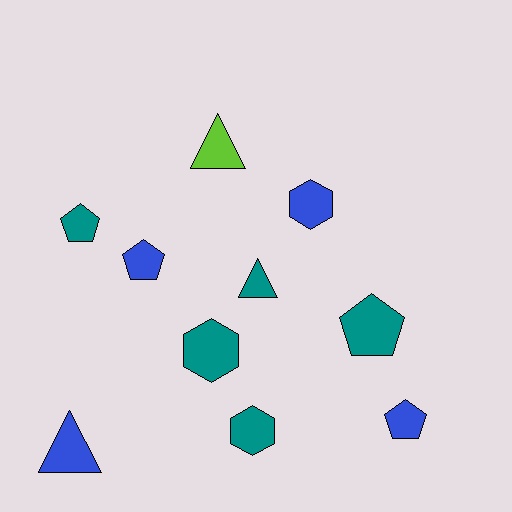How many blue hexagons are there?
There is 1 blue hexagon.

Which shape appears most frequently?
Pentagon, with 4 objects.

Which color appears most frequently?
Teal, with 5 objects.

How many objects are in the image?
There are 10 objects.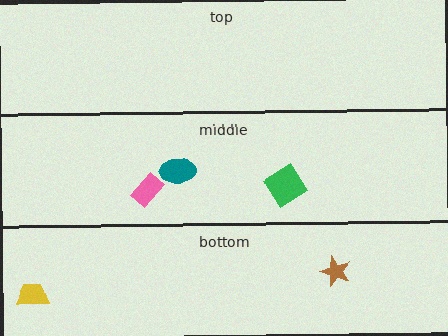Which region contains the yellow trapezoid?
The bottom region.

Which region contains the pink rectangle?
The middle region.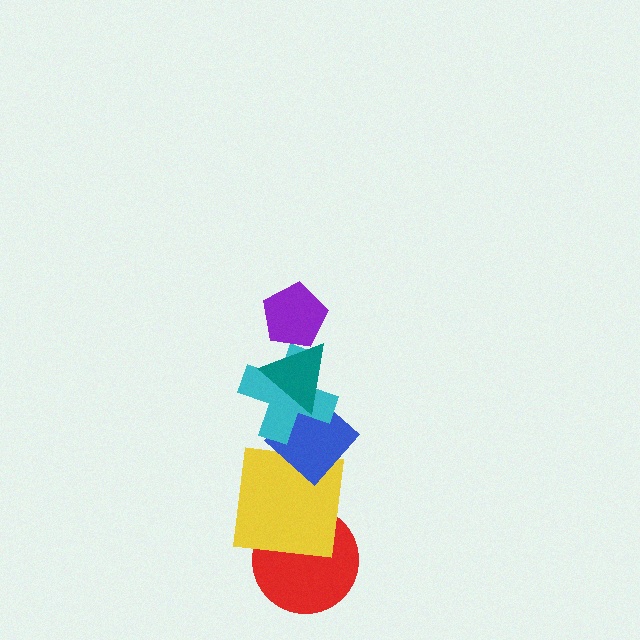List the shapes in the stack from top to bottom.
From top to bottom: the purple pentagon, the teal triangle, the cyan cross, the blue diamond, the yellow square, the red circle.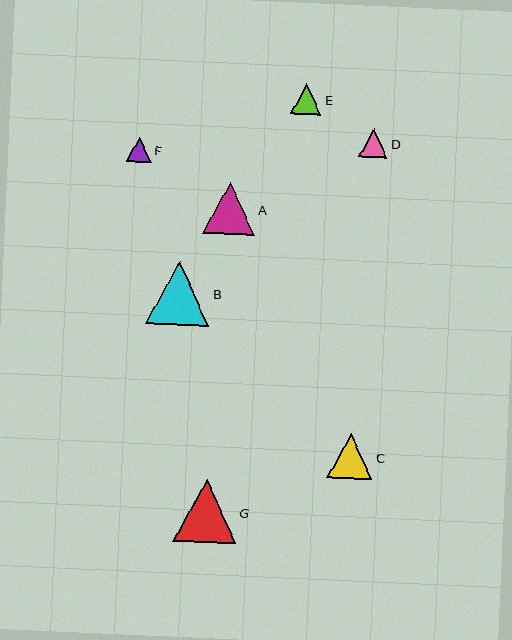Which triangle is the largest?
Triangle B is the largest with a size of approximately 64 pixels.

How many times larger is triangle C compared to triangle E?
Triangle C is approximately 1.5 times the size of triangle E.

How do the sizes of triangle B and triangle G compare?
Triangle B and triangle G are approximately the same size.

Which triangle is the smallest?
Triangle F is the smallest with a size of approximately 25 pixels.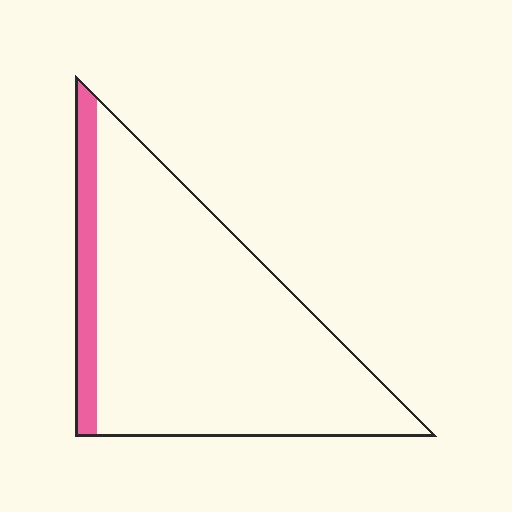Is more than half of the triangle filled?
No.